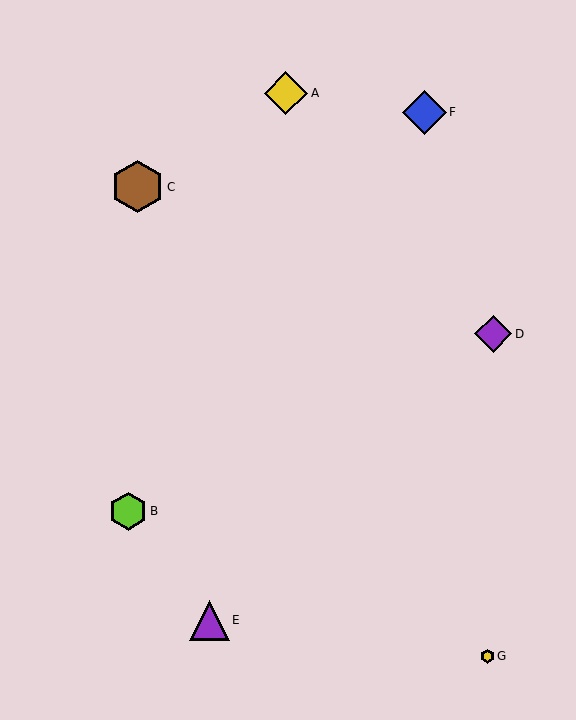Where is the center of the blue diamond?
The center of the blue diamond is at (425, 112).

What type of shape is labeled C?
Shape C is a brown hexagon.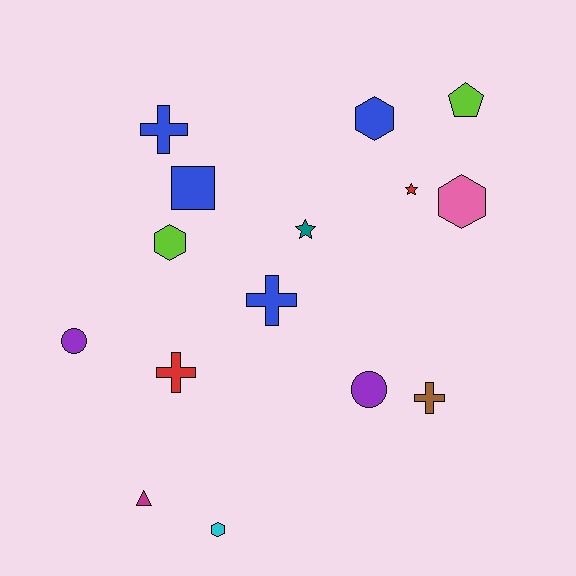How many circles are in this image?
There are 2 circles.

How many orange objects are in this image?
There are no orange objects.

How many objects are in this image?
There are 15 objects.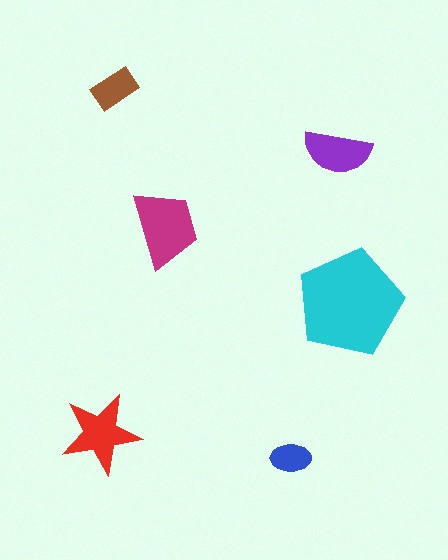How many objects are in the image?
There are 6 objects in the image.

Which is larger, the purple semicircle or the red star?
The red star.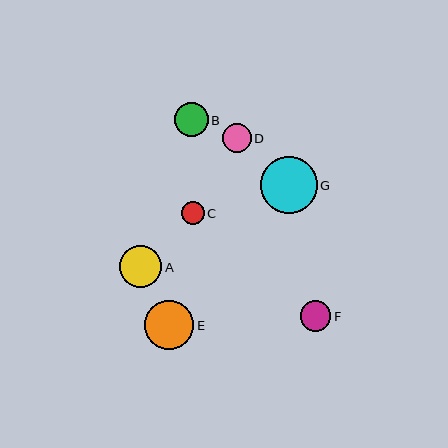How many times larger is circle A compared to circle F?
Circle A is approximately 1.4 times the size of circle F.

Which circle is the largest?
Circle G is the largest with a size of approximately 57 pixels.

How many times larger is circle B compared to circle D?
Circle B is approximately 1.2 times the size of circle D.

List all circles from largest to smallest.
From largest to smallest: G, E, A, B, F, D, C.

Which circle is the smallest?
Circle C is the smallest with a size of approximately 23 pixels.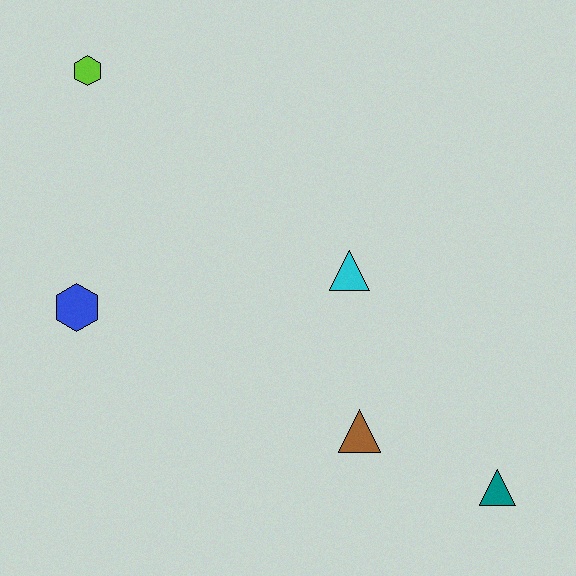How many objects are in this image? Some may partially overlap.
There are 5 objects.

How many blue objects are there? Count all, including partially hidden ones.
There is 1 blue object.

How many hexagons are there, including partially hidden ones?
There are 2 hexagons.